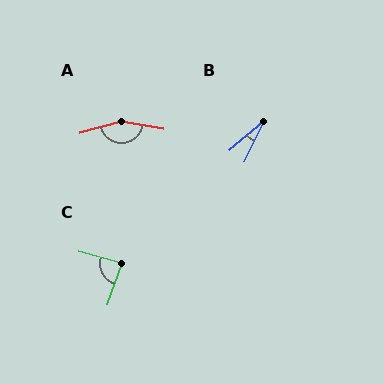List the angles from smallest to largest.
B (24°), C (86°), A (153°).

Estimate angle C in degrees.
Approximately 86 degrees.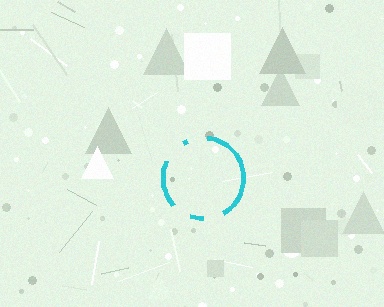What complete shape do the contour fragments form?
The contour fragments form a circle.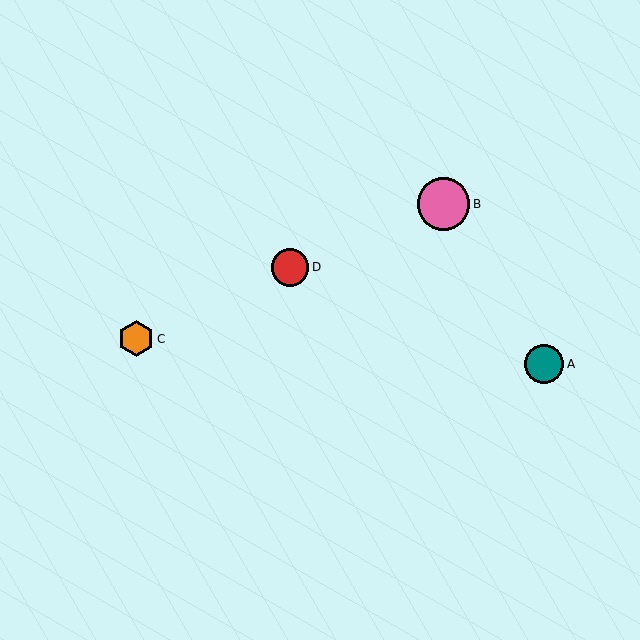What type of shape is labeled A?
Shape A is a teal circle.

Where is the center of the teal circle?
The center of the teal circle is at (544, 364).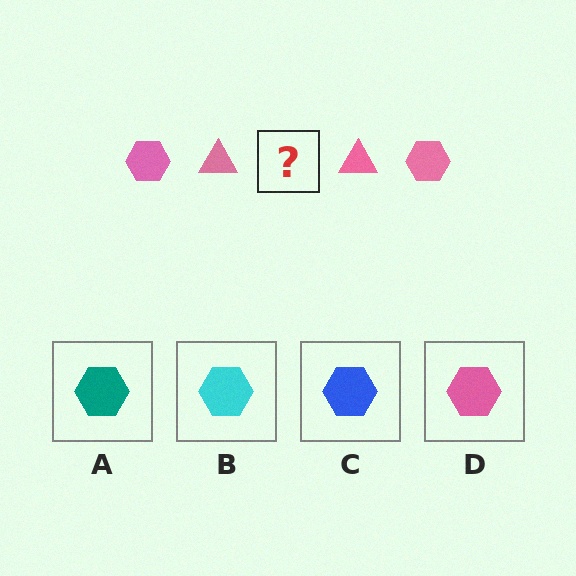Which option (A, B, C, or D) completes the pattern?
D.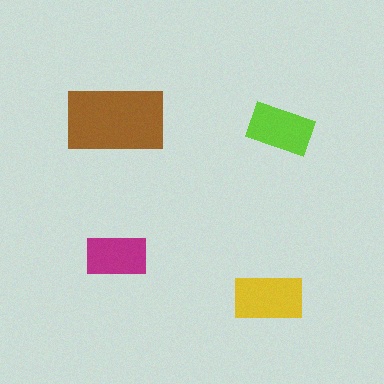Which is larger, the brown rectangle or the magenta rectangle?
The brown one.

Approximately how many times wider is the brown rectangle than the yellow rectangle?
About 1.5 times wider.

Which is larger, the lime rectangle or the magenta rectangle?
The lime one.